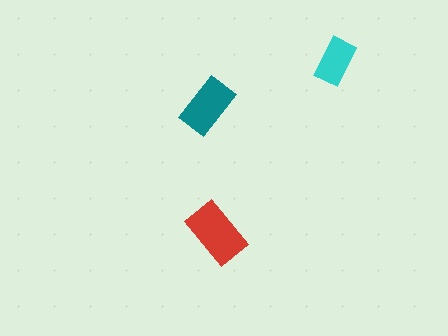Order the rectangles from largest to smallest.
the red one, the teal one, the cyan one.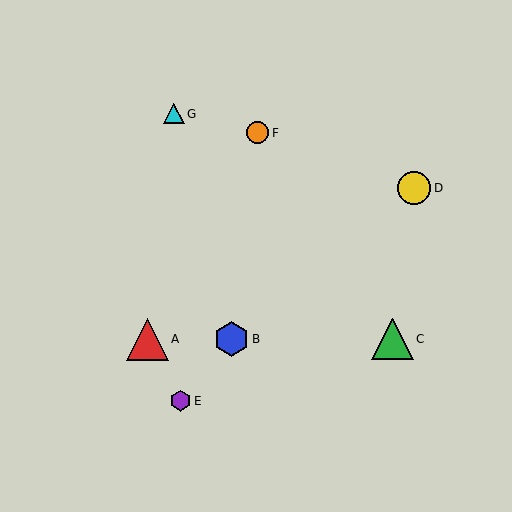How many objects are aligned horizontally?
3 objects (A, B, C) are aligned horizontally.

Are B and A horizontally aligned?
Yes, both are at y≈339.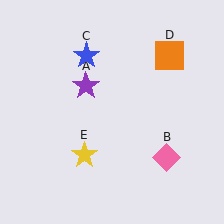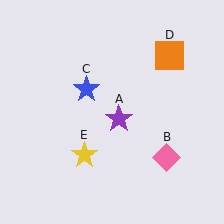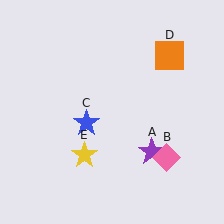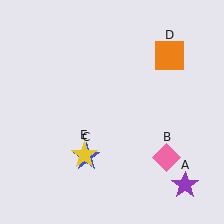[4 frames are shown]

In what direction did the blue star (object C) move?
The blue star (object C) moved down.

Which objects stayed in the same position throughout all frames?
Pink diamond (object B) and orange square (object D) and yellow star (object E) remained stationary.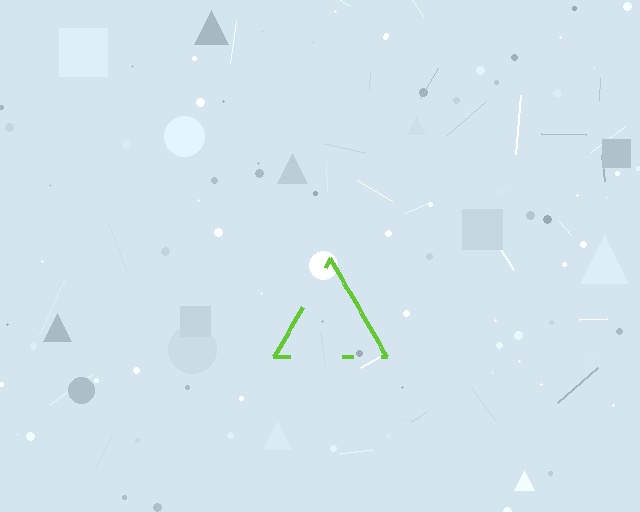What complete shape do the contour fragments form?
The contour fragments form a triangle.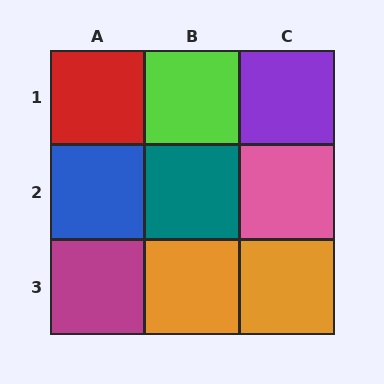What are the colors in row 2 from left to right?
Blue, teal, pink.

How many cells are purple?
1 cell is purple.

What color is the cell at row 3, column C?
Orange.